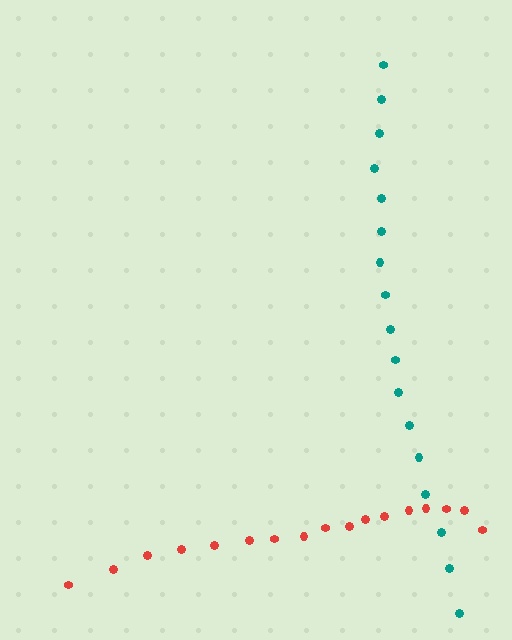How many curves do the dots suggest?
There are 2 distinct paths.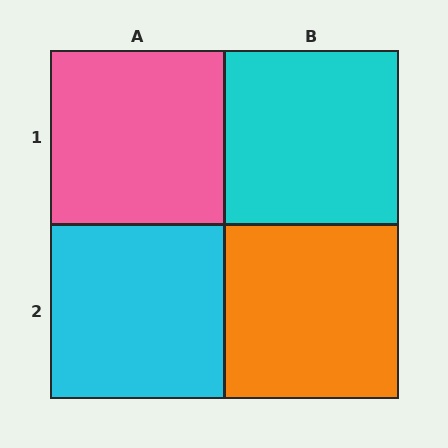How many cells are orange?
1 cell is orange.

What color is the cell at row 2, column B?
Orange.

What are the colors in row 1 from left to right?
Pink, cyan.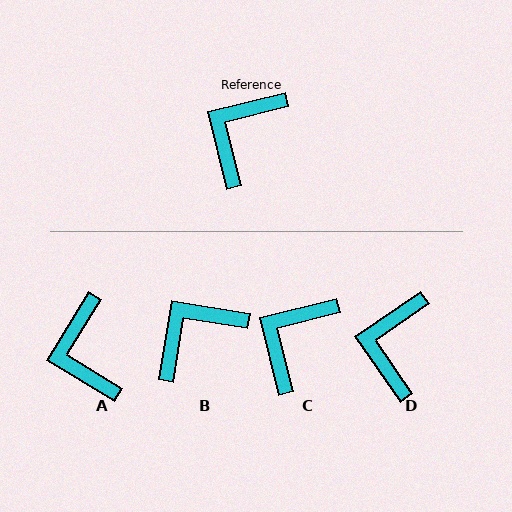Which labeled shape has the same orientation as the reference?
C.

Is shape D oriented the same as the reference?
No, it is off by about 21 degrees.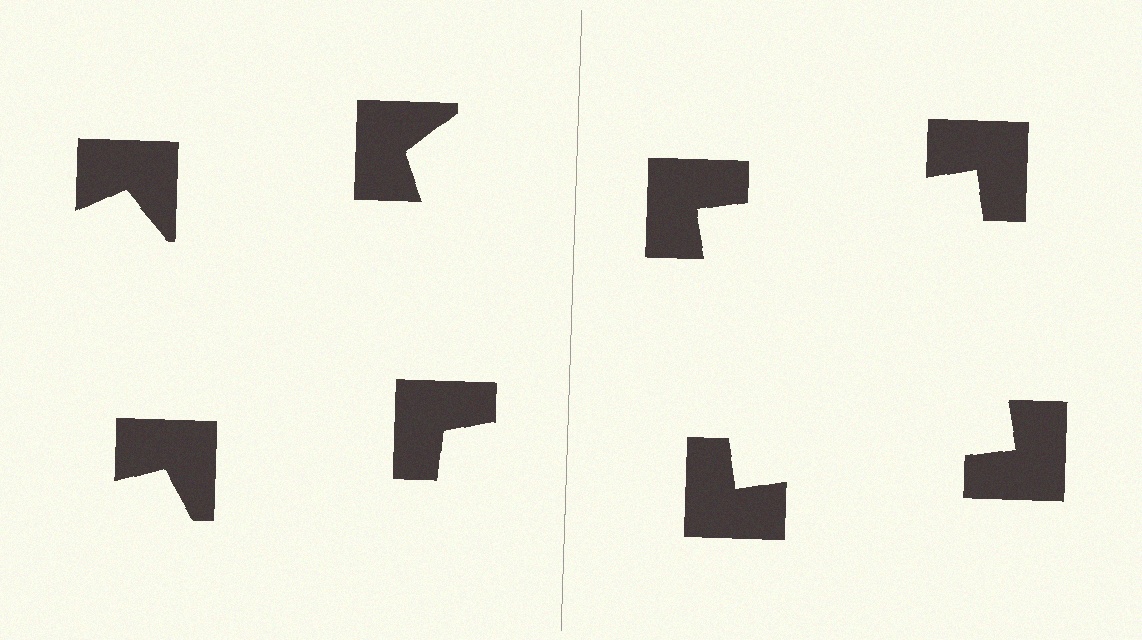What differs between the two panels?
The notched squares are positioned identically on both sides; only the wedge orientations differ. On the right they align to a square; on the left they are misaligned.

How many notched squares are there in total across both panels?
8 — 4 on each side.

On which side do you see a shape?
An illusory square appears on the right side. On the left side the wedge cuts are rotated, so no coherent shape forms.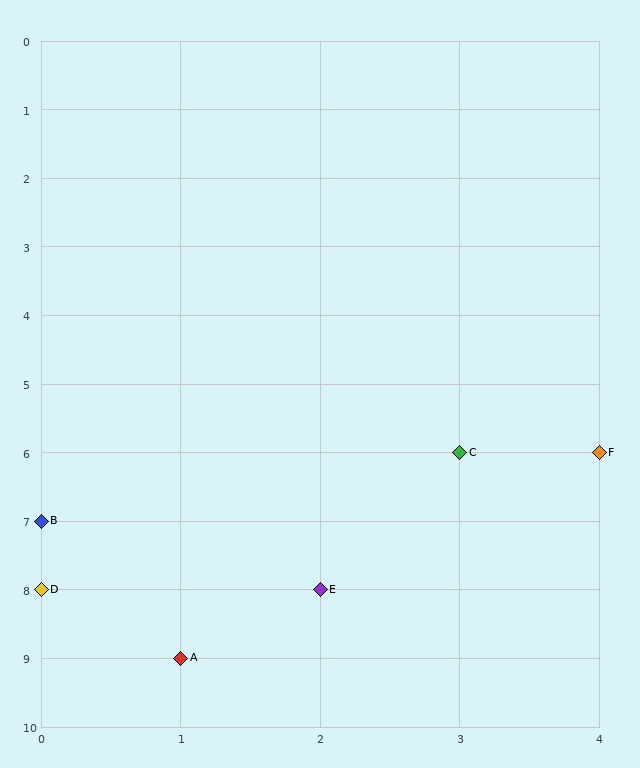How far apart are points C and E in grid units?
Points C and E are 1 column and 2 rows apart (about 2.2 grid units diagonally).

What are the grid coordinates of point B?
Point B is at grid coordinates (0, 7).